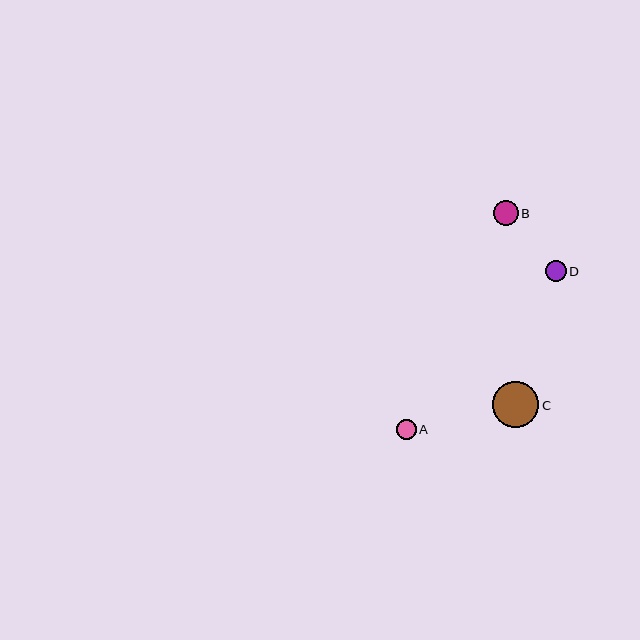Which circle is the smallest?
Circle A is the smallest with a size of approximately 20 pixels.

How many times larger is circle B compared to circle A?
Circle B is approximately 1.3 times the size of circle A.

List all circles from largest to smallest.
From largest to smallest: C, B, D, A.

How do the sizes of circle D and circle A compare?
Circle D and circle A are approximately the same size.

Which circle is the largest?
Circle C is the largest with a size of approximately 46 pixels.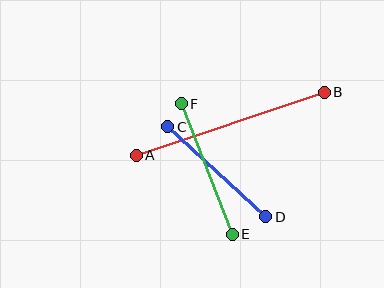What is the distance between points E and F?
The distance is approximately 140 pixels.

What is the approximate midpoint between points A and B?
The midpoint is at approximately (230, 124) pixels.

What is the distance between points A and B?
The distance is approximately 198 pixels.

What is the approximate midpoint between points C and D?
The midpoint is at approximately (217, 172) pixels.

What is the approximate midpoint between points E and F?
The midpoint is at approximately (207, 169) pixels.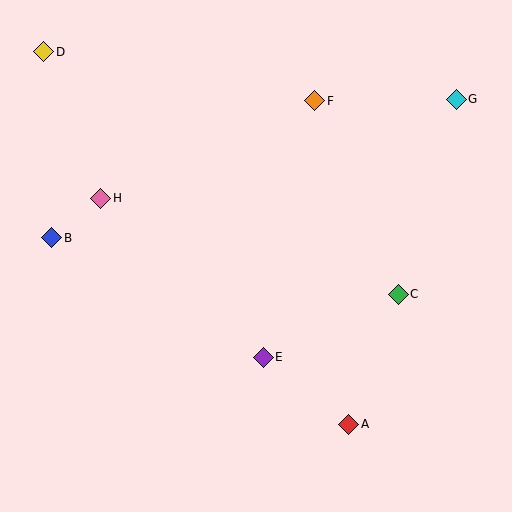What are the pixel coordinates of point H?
Point H is at (101, 198).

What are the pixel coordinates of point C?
Point C is at (398, 294).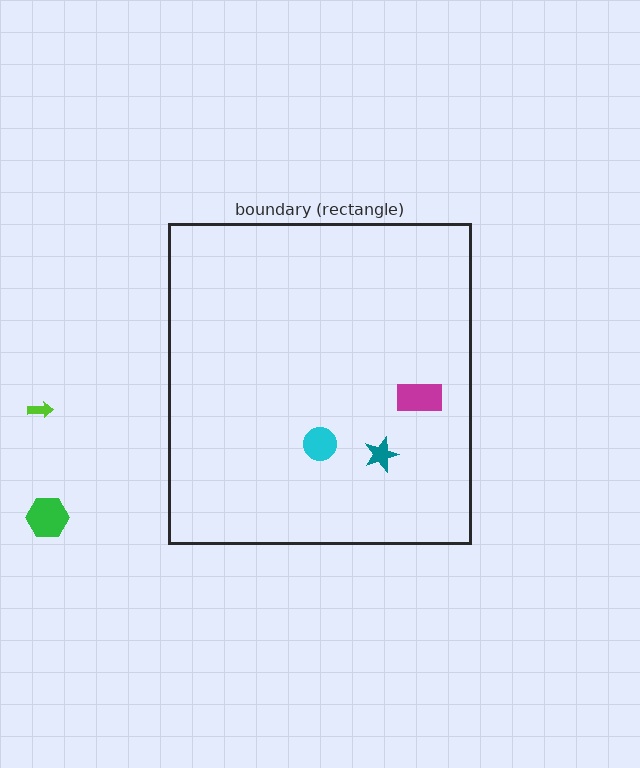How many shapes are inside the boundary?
3 inside, 2 outside.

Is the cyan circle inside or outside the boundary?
Inside.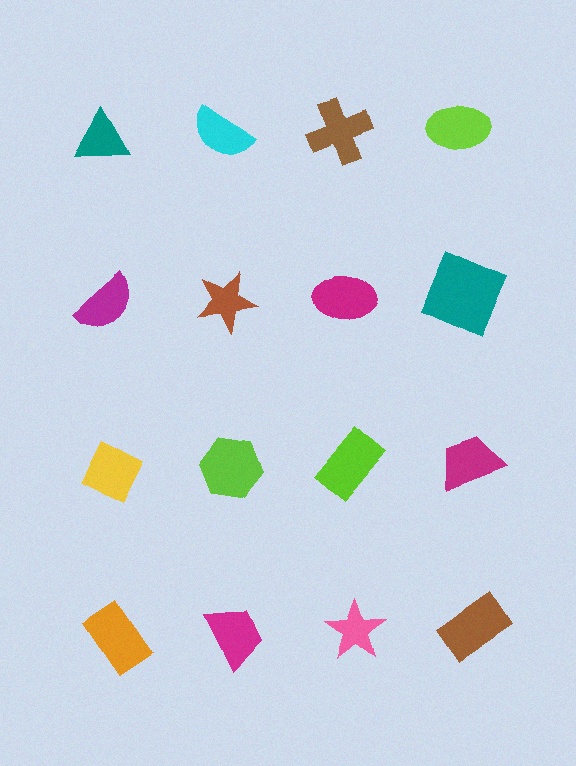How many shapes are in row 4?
4 shapes.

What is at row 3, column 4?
A magenta trapezoid.